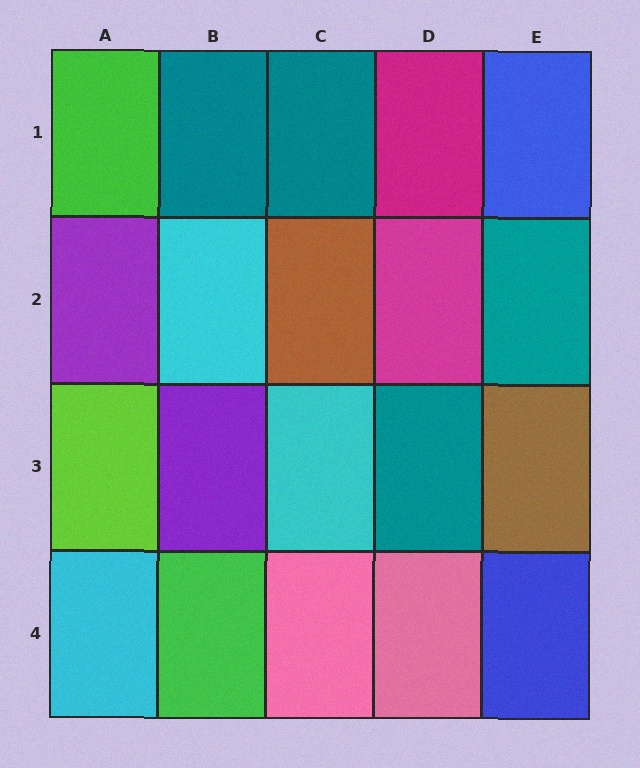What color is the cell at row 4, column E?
Blue.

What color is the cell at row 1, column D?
Magenta.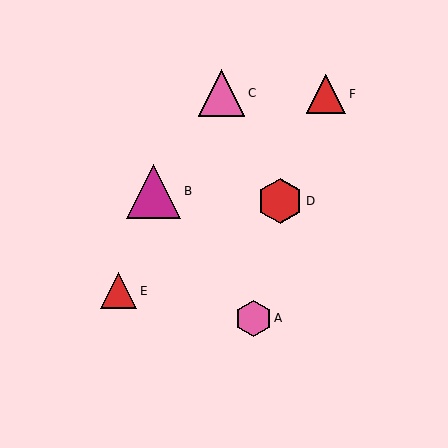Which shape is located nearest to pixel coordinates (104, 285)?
The red triangle (labeled E) at (119, 291) is nearest to that location.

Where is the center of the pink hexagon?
The center of the pink hexagon is at (253, 318).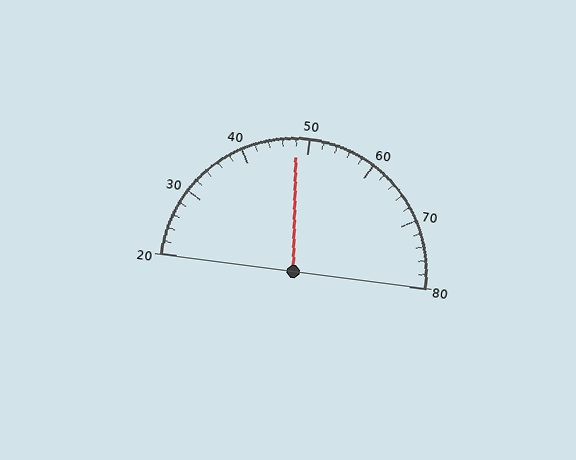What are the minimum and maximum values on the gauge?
The gauge ranges from 20 to 80.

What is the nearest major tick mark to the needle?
The nearest major tick mark is 50.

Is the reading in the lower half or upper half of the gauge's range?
The reading is in the lower half of the range (20 to 80).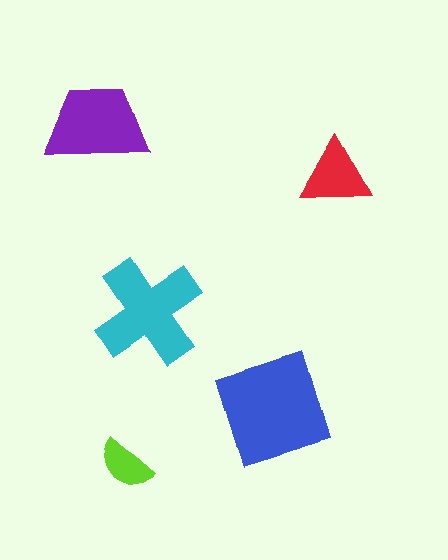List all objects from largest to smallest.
The blue diamond, the cyan cross, the purple trapezoid, the red triangle, the lime semicircle.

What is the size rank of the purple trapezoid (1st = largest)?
3rd.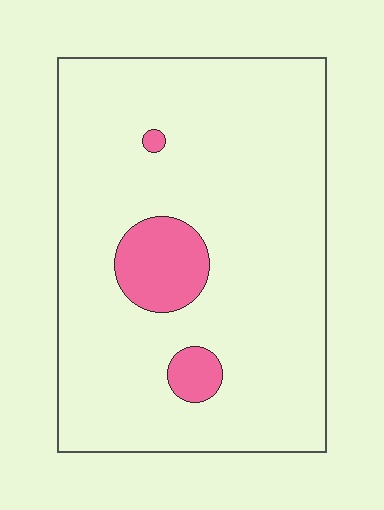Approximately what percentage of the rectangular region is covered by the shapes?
Approximately 10%.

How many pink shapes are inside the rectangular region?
3.